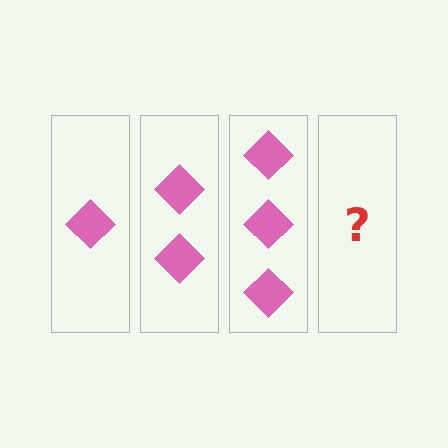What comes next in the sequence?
The next element should be 4 diamonds.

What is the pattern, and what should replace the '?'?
The pattern is that each step adds one more diamond. The '?' should be 4 diamonds.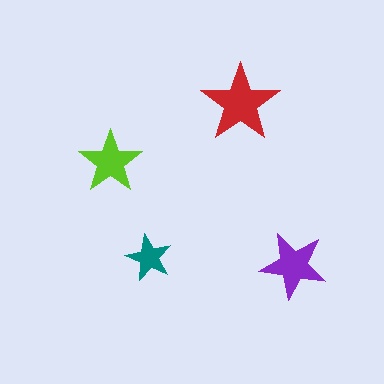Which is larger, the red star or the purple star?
The red one.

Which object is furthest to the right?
The purple star is rightmost.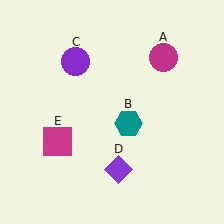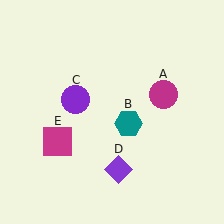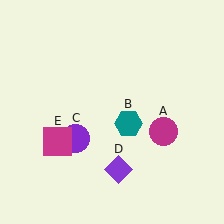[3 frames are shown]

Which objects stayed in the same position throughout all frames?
Teal hexagon (object B) and purple diamond (object D) and magenta square (object E) remained stationary.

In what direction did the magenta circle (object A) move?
The magenta circle (object A) moved down.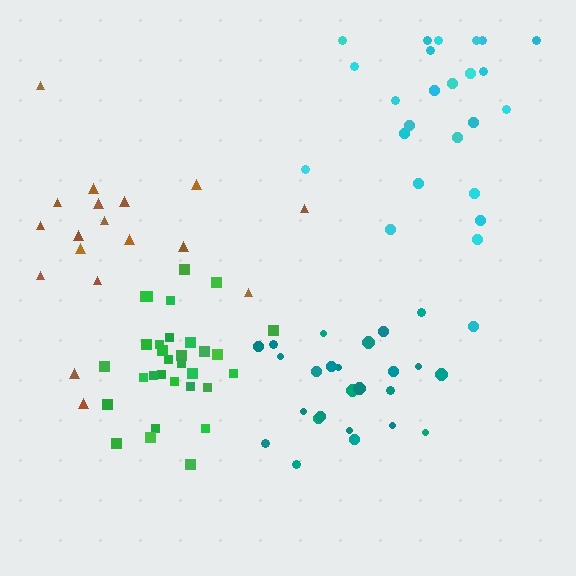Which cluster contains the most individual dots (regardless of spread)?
Green (31).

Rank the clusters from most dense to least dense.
green, teal, cyan, brown.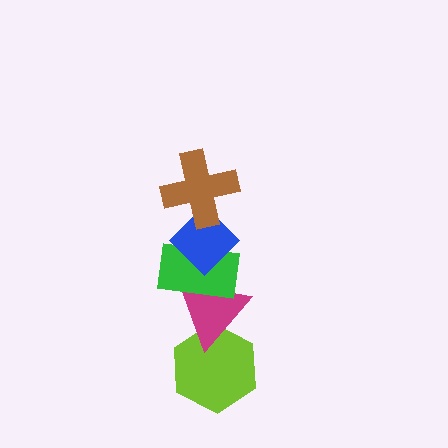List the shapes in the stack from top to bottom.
From top to bottom: the brown cross, the blue diamond, the green rectangle, the magenta triangle, the lime hexagon.